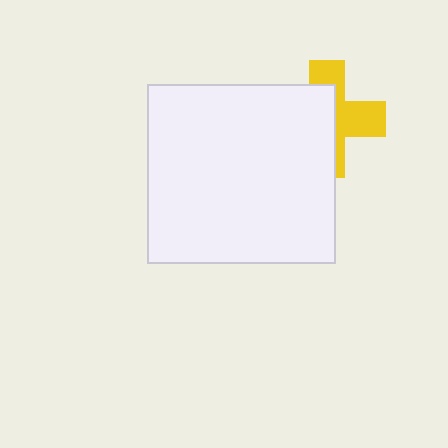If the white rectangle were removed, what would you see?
You would see the complete yellow cross.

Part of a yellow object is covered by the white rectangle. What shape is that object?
It is a cross.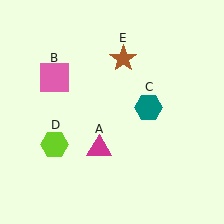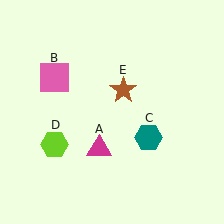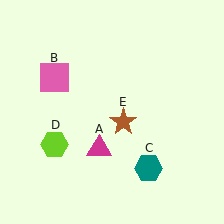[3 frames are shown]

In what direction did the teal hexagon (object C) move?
The teal hexagon (object C) moved down.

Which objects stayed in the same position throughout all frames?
Magenta triangle (object A) and pink square (object B) and lime hexagon (object D) remained stationary.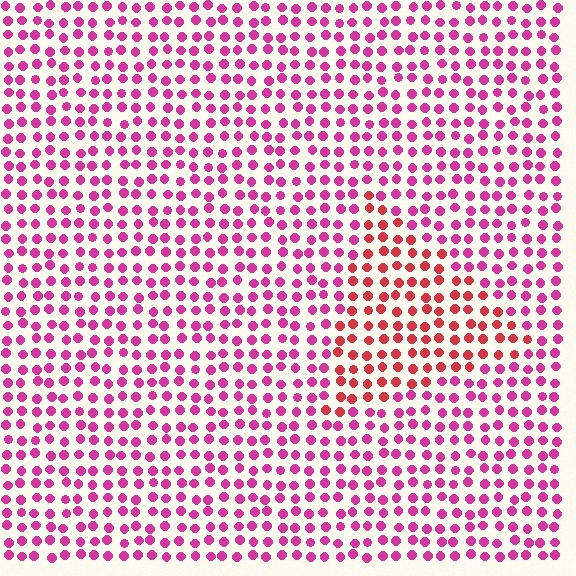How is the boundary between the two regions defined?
The boundary is defined purely by a slight shift in hue (about 35 degrees). Spacing, size, and orientation are identical on both sides.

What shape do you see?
I see a triangle.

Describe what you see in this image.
The image is filled with small magenta elements in a uniform arrangement. A triangle-shaped region is visible where the elements are tinted to a slightly different hue, forming a subtle color boundary.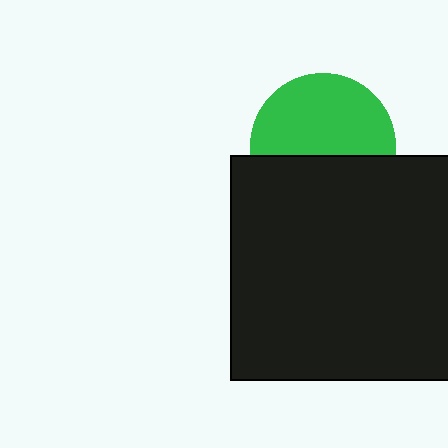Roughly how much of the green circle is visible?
About half of it is visible (roughly 58%).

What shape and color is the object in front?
The object in front is a black rectangle.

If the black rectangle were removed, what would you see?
You would see the complete green circle.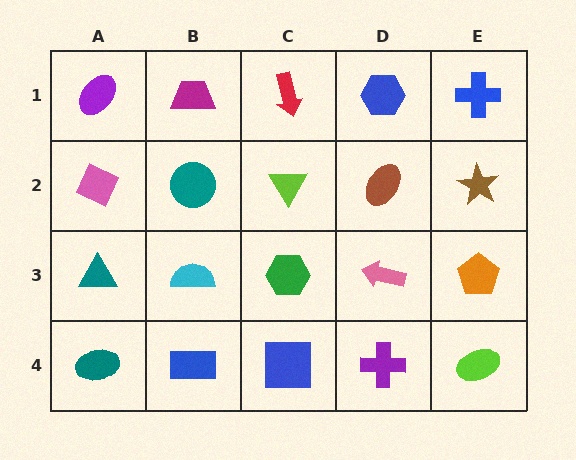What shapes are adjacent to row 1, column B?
A teal circle (row 2, column B), a purple ellipse (row 1, column A), a red arrow (row 1, column C).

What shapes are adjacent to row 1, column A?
A pink diamond (row 2, column A), a magenta trapezoid (row 1, column B).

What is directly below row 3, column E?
A lime ellipse.